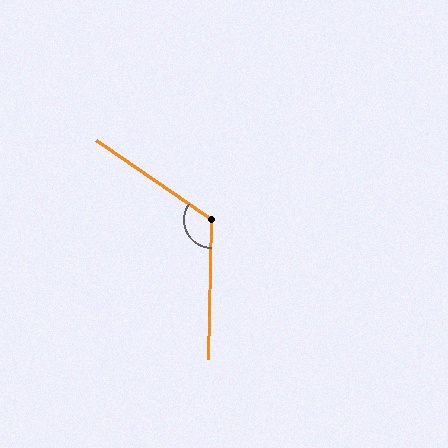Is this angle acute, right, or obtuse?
It is obtuse.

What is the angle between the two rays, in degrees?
Approximately 123 degrees.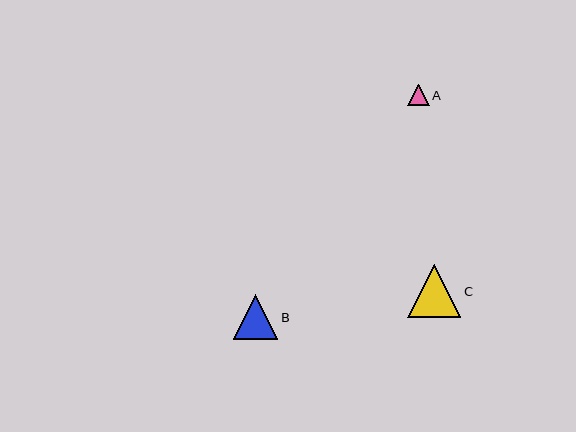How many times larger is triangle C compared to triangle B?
Triangle C is approximately 1.2 times the size of triangle B.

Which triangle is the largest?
Triangle C is the largest with a size of approximately 53 pixels.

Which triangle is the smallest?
Triangle A is the smallest with a size of approximately 21 pixels.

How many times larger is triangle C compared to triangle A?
Triangle C is approximately 2.5 times the size of triangle A.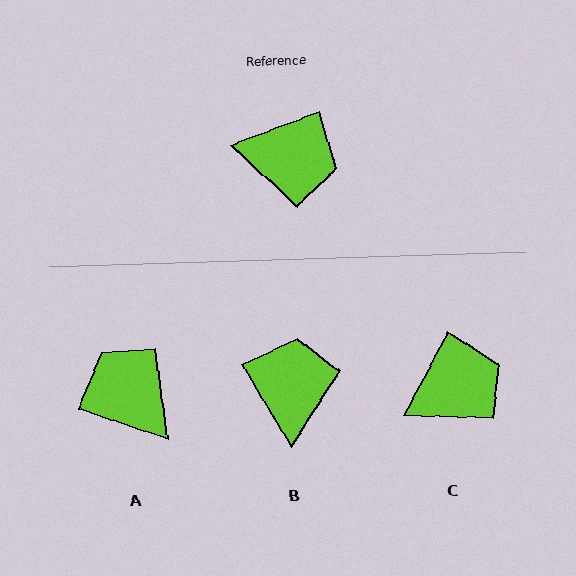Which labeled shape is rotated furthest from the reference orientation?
A, about 141 degrees away.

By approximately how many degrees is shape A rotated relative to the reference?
Approximately 141 degrees counter-clockwise.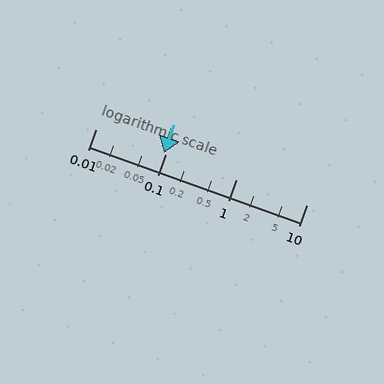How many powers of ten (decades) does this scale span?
The scale spans 3 decades, from 0.01 to 10.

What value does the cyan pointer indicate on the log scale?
The pointer indicates approximately 0.093.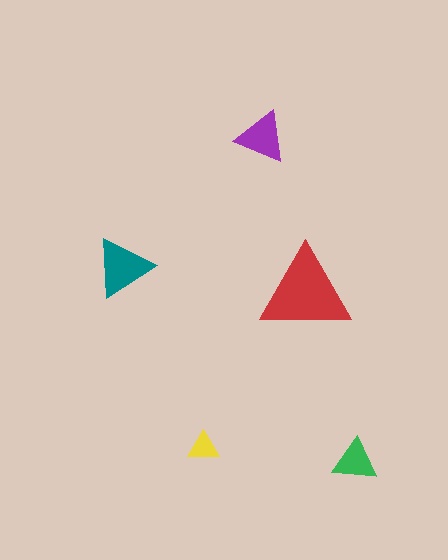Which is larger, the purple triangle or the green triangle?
The purple one.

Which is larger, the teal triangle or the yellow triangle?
The teal one.